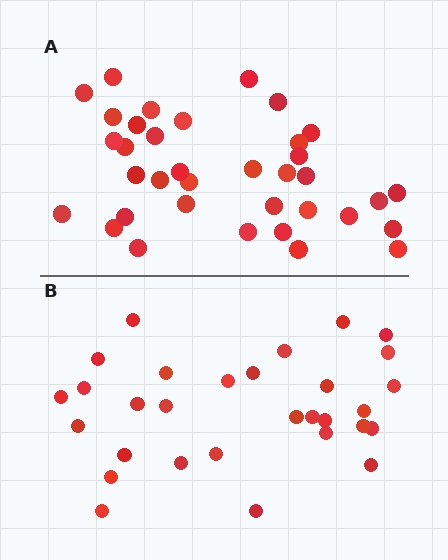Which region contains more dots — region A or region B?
Region A (the top region) has more dots.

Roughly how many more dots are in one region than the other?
Region A has about 6 more dots than region B.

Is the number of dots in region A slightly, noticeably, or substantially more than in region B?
Region A has only slightly more — the two regions are fairly close. The ratio is roughly 1.2 to 1.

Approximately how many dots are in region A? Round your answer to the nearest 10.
About 40 dots. (The exact count is 36, which rounds to 40.)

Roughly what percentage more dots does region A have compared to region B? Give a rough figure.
About 20% more.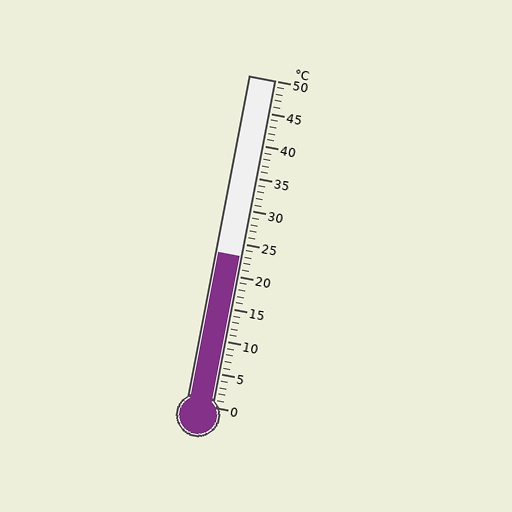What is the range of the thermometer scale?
The thermometer scale ranges from 0°C to 50°C.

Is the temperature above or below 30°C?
The temperature is below 30°C.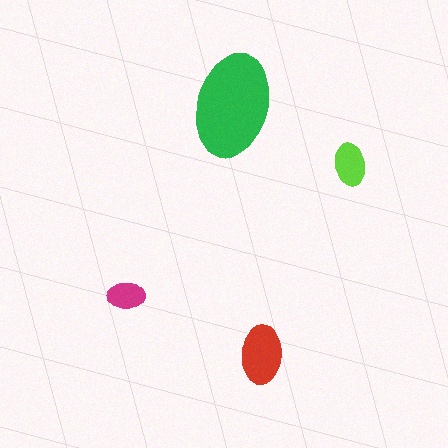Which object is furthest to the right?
The lime ellipse is rightmost.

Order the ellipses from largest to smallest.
the green one, the red one, the lime one, the magenta one.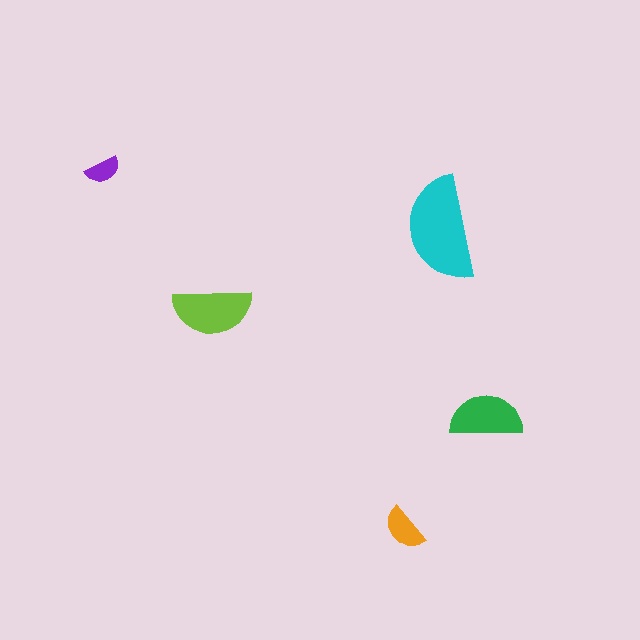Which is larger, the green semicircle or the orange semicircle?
The green one.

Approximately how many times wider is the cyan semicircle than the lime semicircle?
About 1.5 times wider.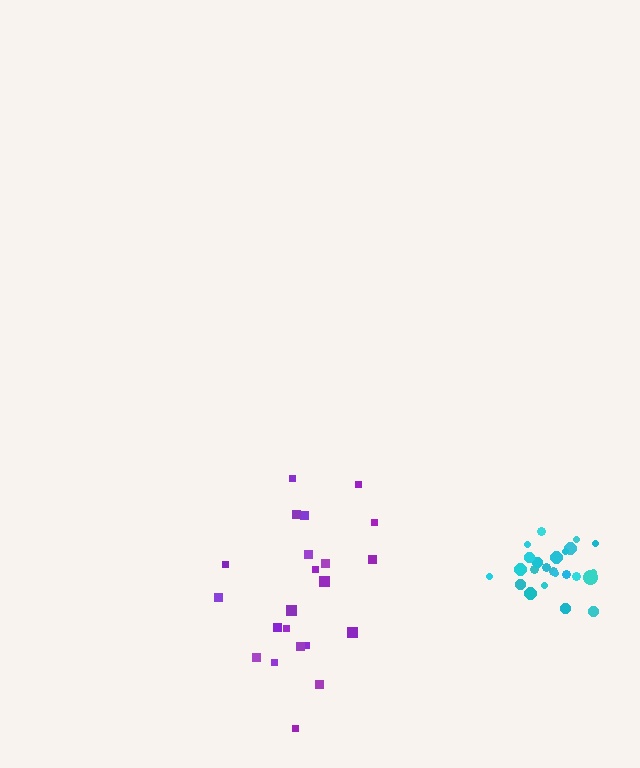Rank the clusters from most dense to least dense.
cyan, purple.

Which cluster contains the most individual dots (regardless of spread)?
Cyan (24).